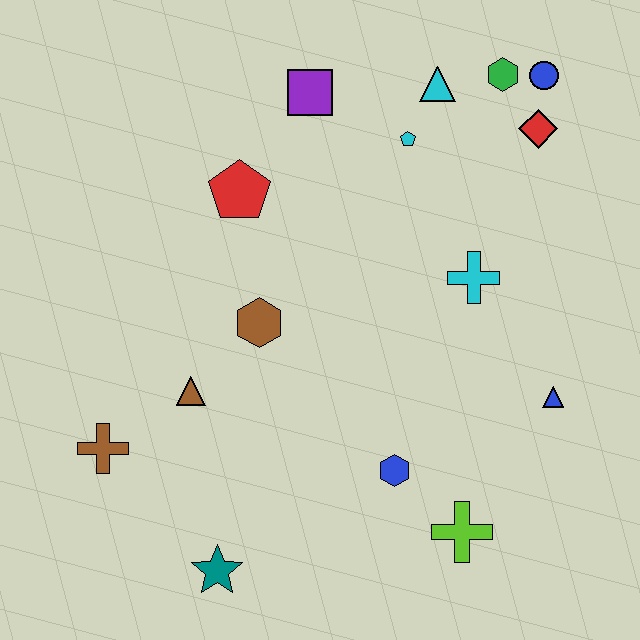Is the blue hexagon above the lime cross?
Yes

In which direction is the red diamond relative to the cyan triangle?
The red diamond is to the right of the cyan triangle.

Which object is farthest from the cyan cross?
The brown cross is farthest from the cyan cross.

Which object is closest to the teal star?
The brown cross is closest to the teal star.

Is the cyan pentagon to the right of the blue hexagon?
Yes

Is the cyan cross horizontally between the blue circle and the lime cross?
Yes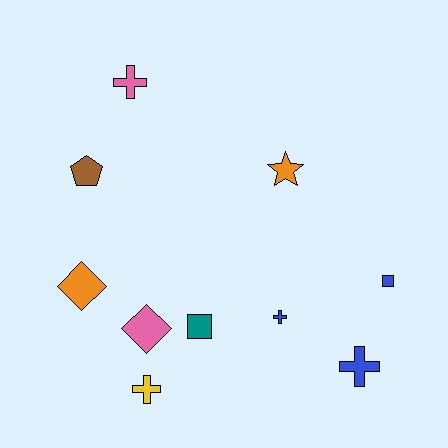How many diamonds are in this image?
There are 2 diamonds.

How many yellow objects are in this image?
There is 1 yellow object.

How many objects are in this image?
There are 10 objects.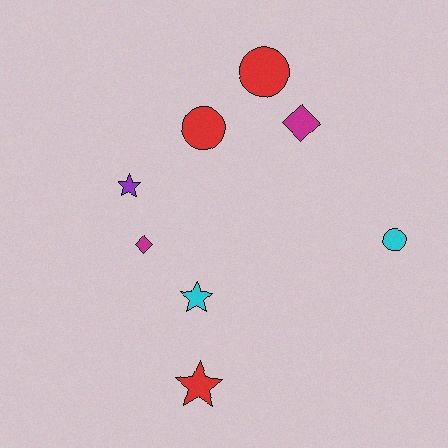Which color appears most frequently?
Red, with 3 objects.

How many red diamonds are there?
There are no red diamonds.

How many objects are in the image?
There are 8 objects.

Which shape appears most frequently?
Circle, with 3 objects.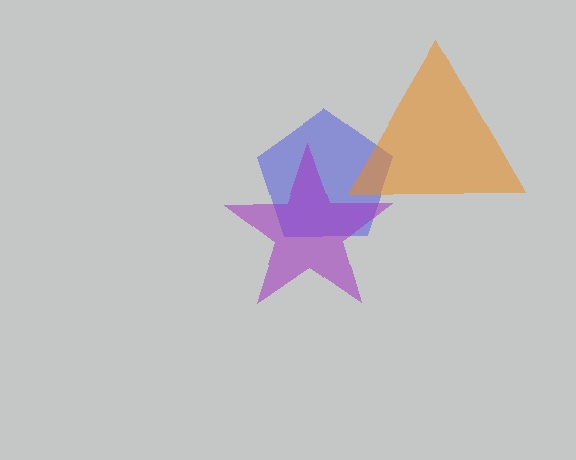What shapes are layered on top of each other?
The layered shapes are: a blue pentagon, an orange triangle, a purple star.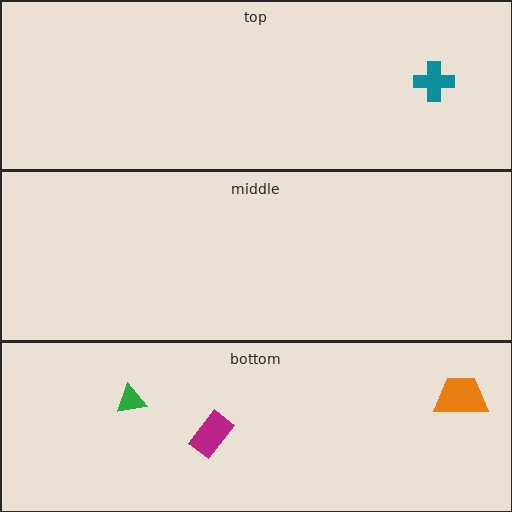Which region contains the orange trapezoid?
The bottom region.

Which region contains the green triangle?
The bottom region.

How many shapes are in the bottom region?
3.